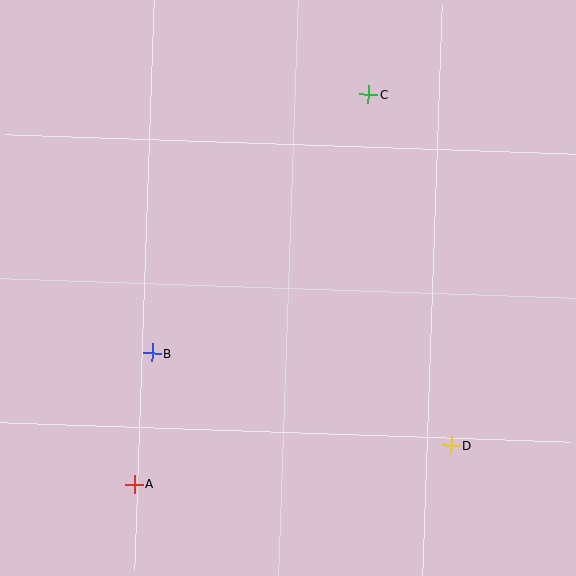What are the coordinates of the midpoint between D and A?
The midpoint between D and A is at (293, 465).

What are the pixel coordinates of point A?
Point A is at (134, 484).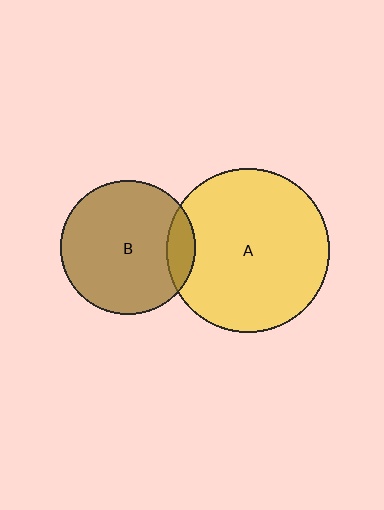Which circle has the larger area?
Circle A (yellow).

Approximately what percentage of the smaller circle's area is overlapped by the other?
Approximately 10%.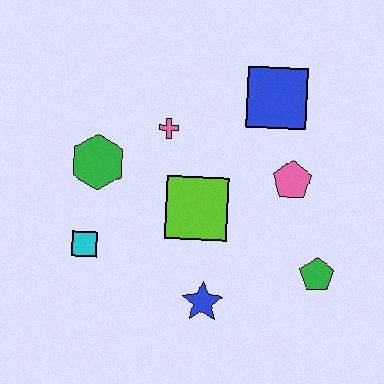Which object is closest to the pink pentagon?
The blue square is closest to the pink pentagon.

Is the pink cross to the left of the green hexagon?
No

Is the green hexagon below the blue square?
Yes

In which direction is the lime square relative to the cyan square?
The lime square is to the right of the cyan square.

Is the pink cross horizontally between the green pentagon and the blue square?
No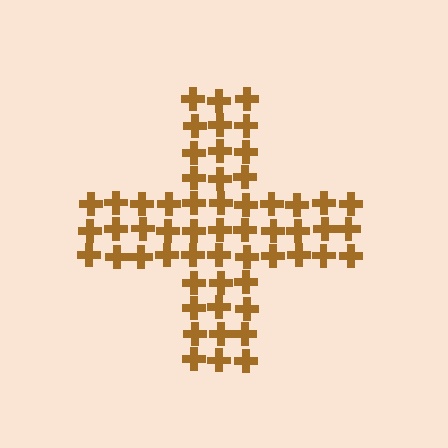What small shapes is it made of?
It is made of small crosses.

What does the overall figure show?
The overall figure shows a cross.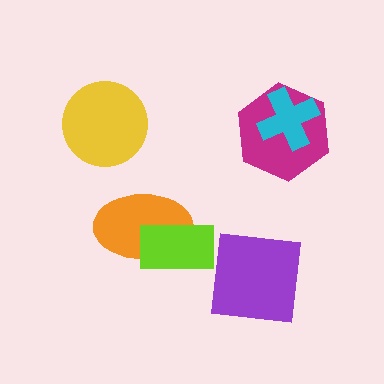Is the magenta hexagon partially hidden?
Yes, it is partially covered by another shape.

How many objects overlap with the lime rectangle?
1 object overlaps with the lime rectangle.